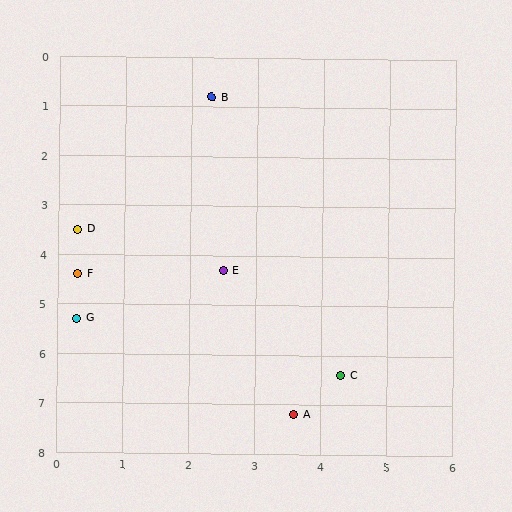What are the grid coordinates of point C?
Point C is at approximately (4.3, 6.4).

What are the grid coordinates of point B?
Point B is at approximately (2.3, 0.8).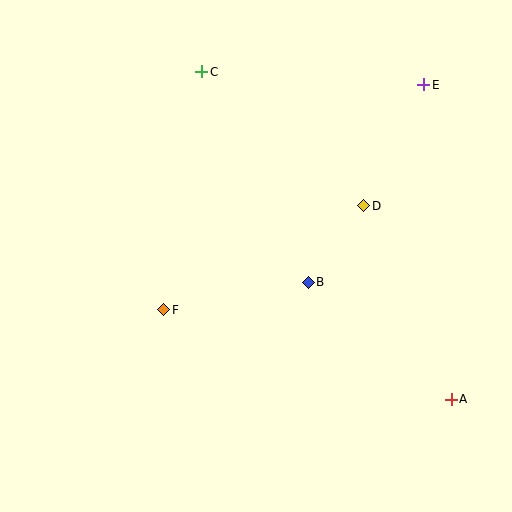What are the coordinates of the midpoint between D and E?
The midpoint between D and E is at (394, 145).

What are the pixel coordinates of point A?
Point A is at (451, 399).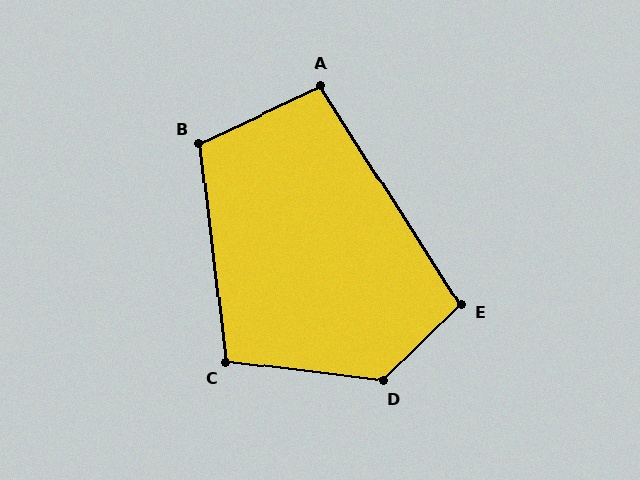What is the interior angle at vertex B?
Approximately 109 degrees (obtuse).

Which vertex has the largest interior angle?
D, at approximately 128 degrees.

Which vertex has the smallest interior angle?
A, at approximately 97 degrees.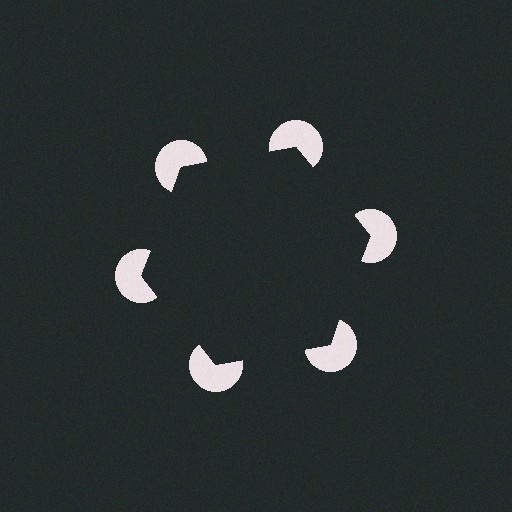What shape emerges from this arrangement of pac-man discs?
An illusory hexagon — its edges are inferred from the aligned wedge cuts in the pac-man discs, not physically drawn.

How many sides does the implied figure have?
6 sides.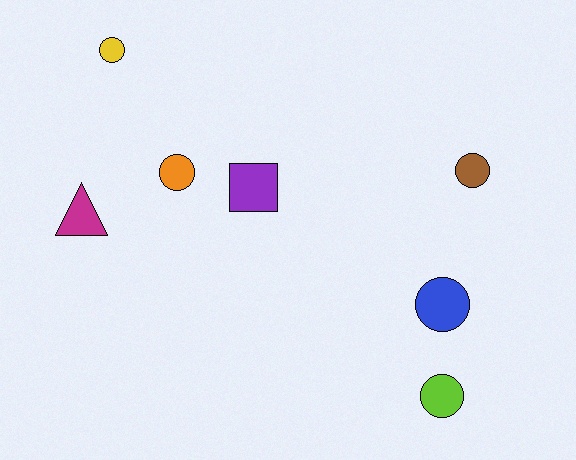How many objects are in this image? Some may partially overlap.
There are 7 objects.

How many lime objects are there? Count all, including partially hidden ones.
There is 1 lime object.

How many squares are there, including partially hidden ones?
There is 1 square.